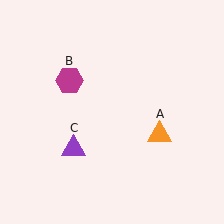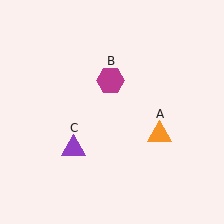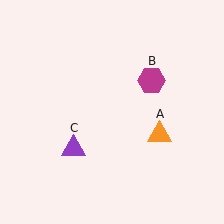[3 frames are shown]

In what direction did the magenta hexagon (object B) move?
The magenta hexagon (object B) moved right.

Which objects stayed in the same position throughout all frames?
Orange triangle (object A) and purple triangle (object C) remained stationary.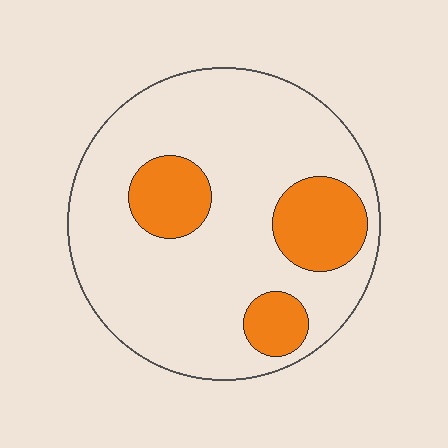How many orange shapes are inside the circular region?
3.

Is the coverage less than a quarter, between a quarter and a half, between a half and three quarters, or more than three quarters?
Less than a quarter.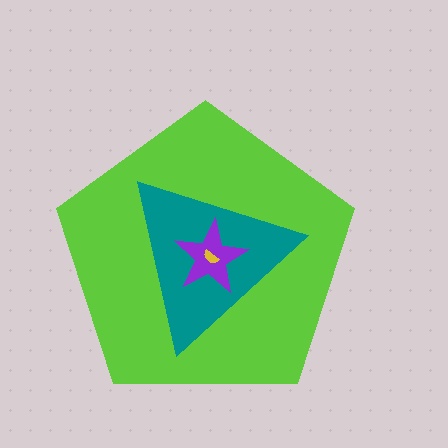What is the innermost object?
The yellow semicircle.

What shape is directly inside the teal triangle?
The purple star.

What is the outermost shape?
The lime pentagon.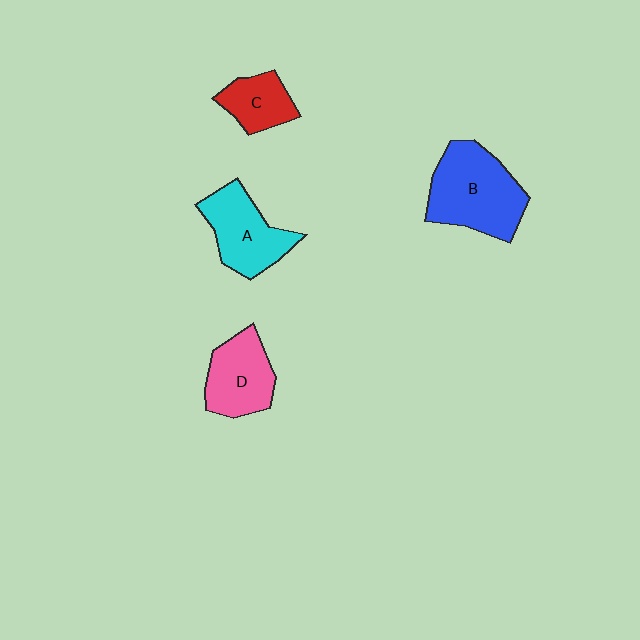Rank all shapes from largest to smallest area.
From largest to smallest: B (blue), A (cyan), D (pink), C (red).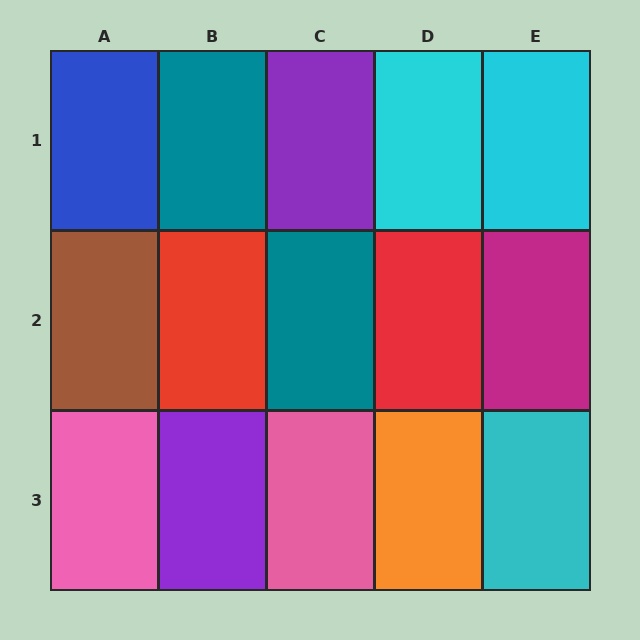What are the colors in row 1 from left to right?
Blue, teal, purple, cyan, cyan.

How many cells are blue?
1 cell is blue.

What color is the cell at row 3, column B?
Purple.